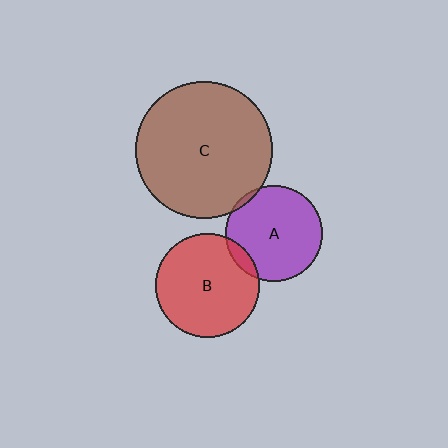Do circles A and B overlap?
Yes.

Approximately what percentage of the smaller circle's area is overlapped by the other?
Approximately 10%.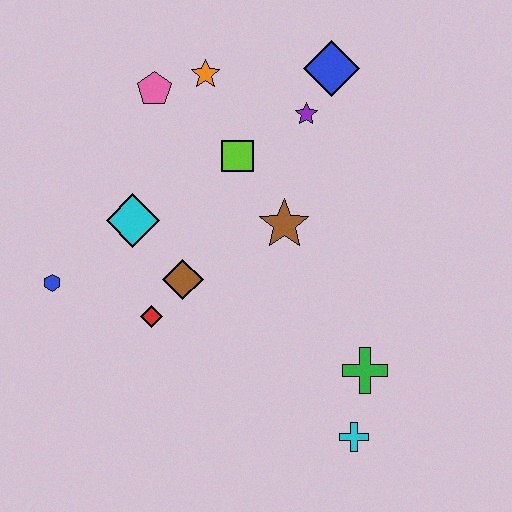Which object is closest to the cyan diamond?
The brown diamond is closest to the cyan diamond.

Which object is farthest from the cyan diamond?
The cyan cross is farthest from the cyan diamond.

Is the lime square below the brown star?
No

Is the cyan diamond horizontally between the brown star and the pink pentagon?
No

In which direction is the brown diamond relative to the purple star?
The brown diamond is below the purple star.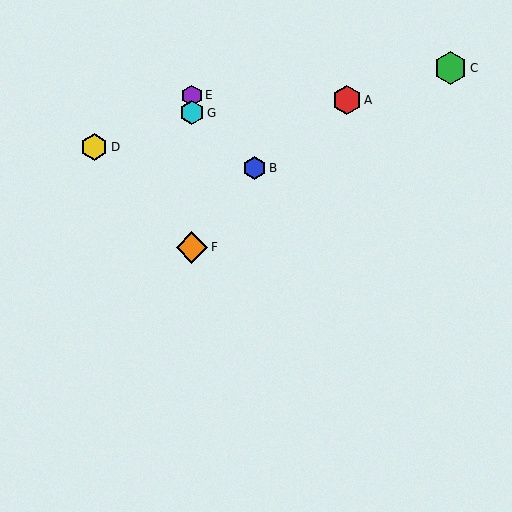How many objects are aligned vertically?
3 objects (E, F, G) are aligned vertically.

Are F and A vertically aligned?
No, F is at x≈192 and A is at x≈347.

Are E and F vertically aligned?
Yes, both are at x≈192.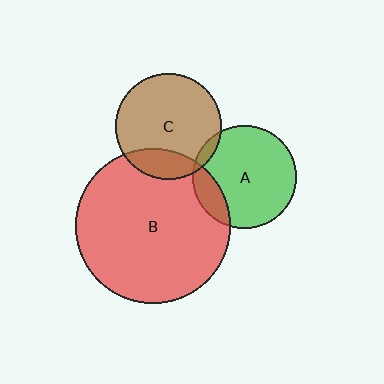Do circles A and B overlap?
Yes.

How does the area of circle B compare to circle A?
Approximately 2.2 times.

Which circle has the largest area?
Circle B (red).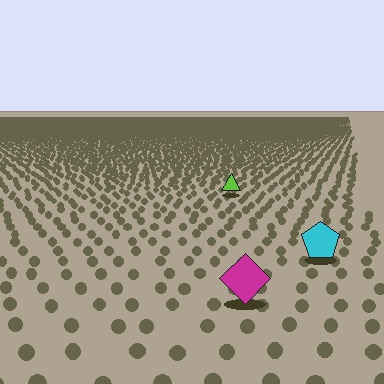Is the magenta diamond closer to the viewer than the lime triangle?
Yes. The magenta diamond is closer — you can tell from the texture gradient: the ground texture is coarser near it.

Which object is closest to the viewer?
The magenta diamond is closest. The texture marks near it are larger and more spread out.